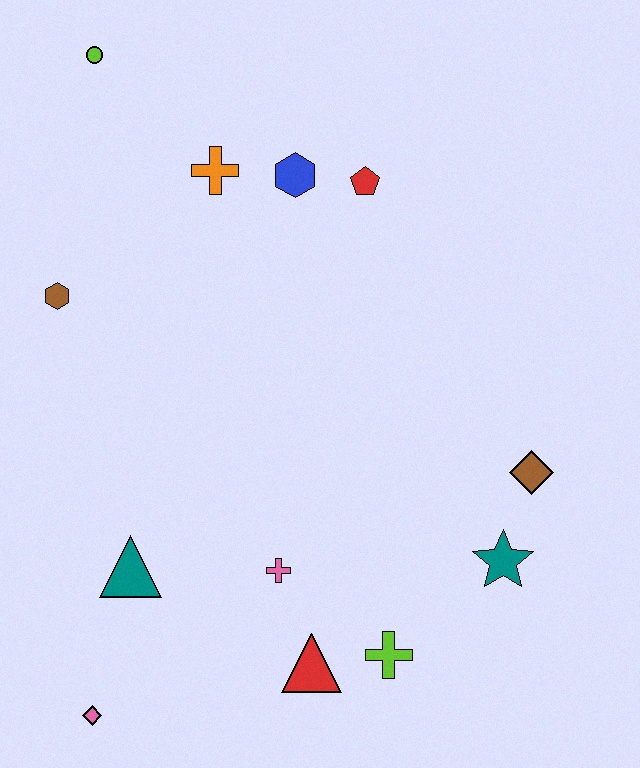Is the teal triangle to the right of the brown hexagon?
Yes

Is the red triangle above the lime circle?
No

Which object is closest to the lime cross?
The red triangle is closest to the lime cross.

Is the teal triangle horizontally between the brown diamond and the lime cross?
No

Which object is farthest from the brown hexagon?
The teal star is farthest from the brown hexagon.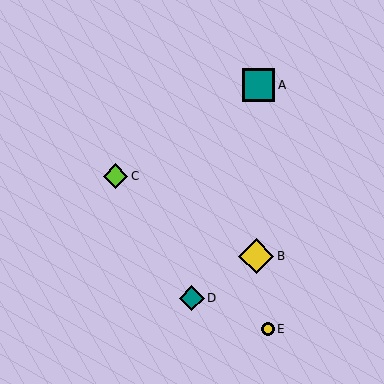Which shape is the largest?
The yellow diamond (labeled B) is the largest.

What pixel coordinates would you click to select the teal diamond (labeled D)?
Click at (192, 298) to select the teal diamond D.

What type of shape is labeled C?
Shape C is a lime diamond.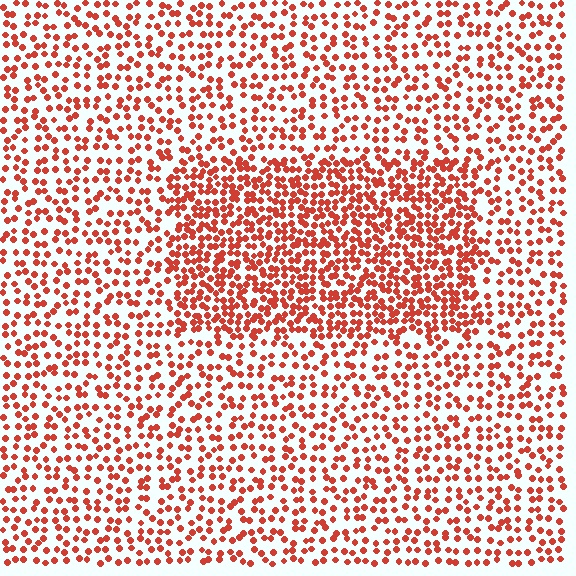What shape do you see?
I see a rectangle.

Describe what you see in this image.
The image contains small red elements arranged at two different densities. A rectangle-shaped region is visible where the elements are more densely packed than the surrounding area.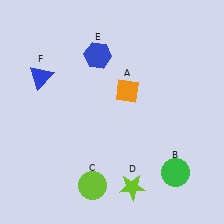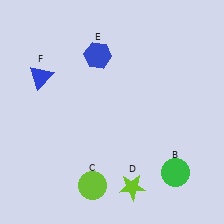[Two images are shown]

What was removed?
The orange diamond (A) was removed in Image 2.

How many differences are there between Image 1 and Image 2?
There is 1 difference between the two images.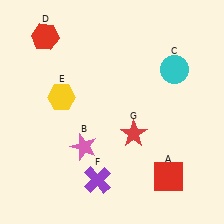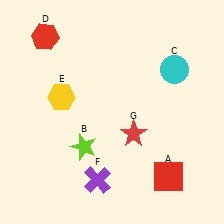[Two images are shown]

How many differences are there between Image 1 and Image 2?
There is 1 difference between the two images.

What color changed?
The star (B) changed from pink in Image 1 to lime in Image 2.